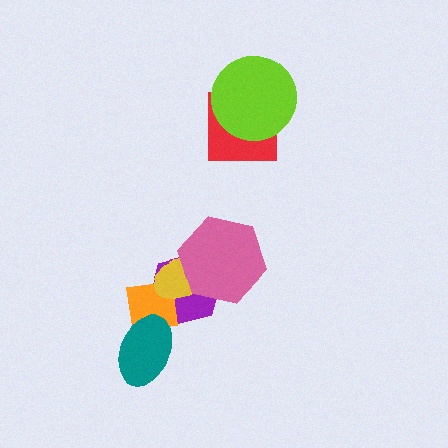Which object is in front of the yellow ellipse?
The pink hexagon is in front of the yellow ellipse.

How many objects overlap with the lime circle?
1 object overlaps with the lime circle.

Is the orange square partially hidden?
Yes, it is partially covered by another shape.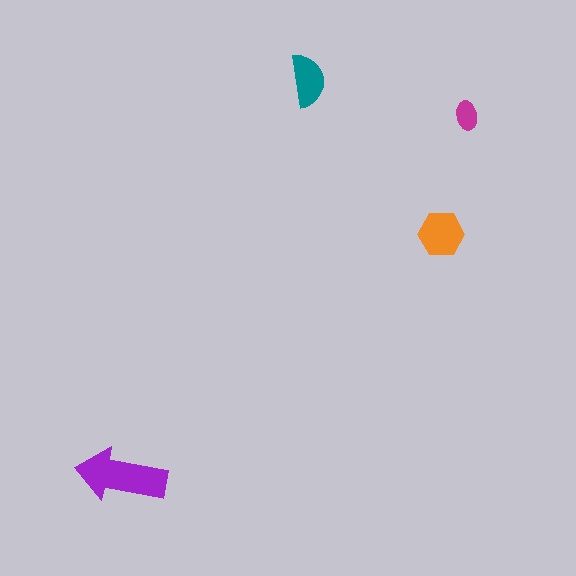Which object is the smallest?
The magenta ellipse.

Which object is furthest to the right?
The magenta ellipse is rightmost.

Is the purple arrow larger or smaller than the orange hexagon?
Larger.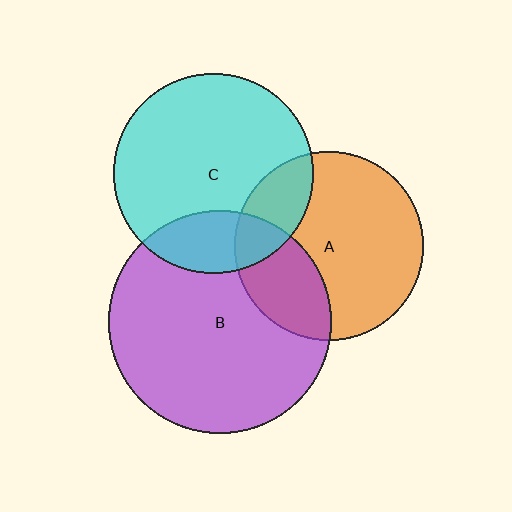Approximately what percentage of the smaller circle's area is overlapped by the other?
Approximately 20%.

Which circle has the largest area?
Circle B (purple).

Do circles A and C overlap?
Yes.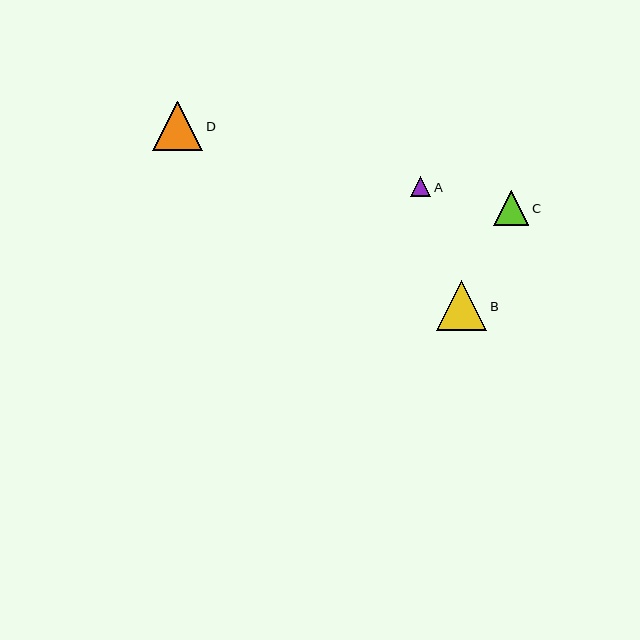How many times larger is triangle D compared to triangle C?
Triangle D is approximately 1.4 times the size of triangle C.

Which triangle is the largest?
Triangle B is the largest with a size of approximately 50 pixels.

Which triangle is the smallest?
Triangle A is the smallest with a size of approximately 20 pixels.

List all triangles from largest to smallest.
From largest to smallest: B, D, C, A.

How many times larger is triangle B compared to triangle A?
Triangle B is approximately 2.5 times the size of triangle A.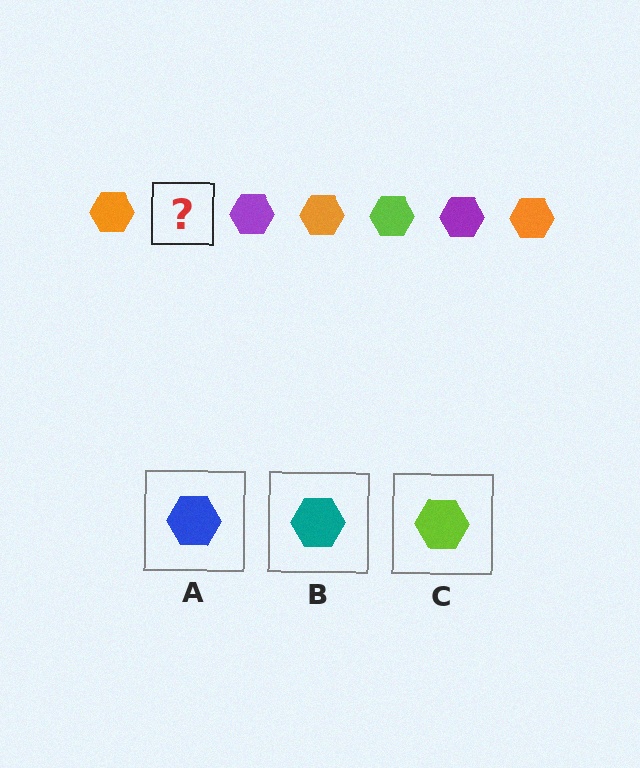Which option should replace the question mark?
Option C.